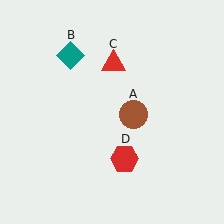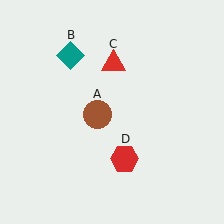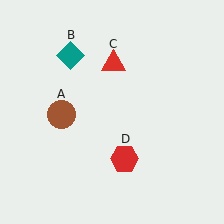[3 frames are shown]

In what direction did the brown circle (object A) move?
The brown circle (object A) moved left.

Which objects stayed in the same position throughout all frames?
Teal diamond (object B) and red triangle (object C) and red hexagon (object D) remained stationary.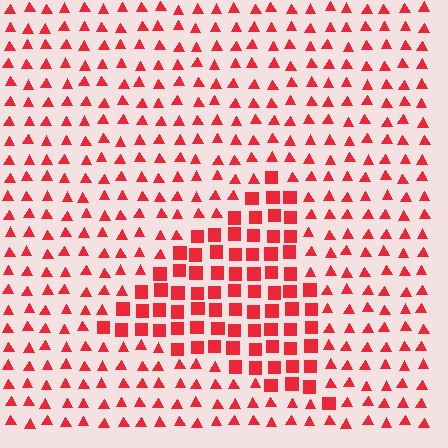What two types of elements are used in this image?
The image uses squares inside the triangle region and triangles outside it.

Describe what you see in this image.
The image is filled with small red elements arranged in a uniform grid. A triangle-shaped region contains squares, while the surrounding area contains triangles. The boundary is defined purely by the change in element shape.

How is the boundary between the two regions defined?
The boundary is defined by a change in element shape: squares inside vs. triangles outside. All elements share the same color and spacing.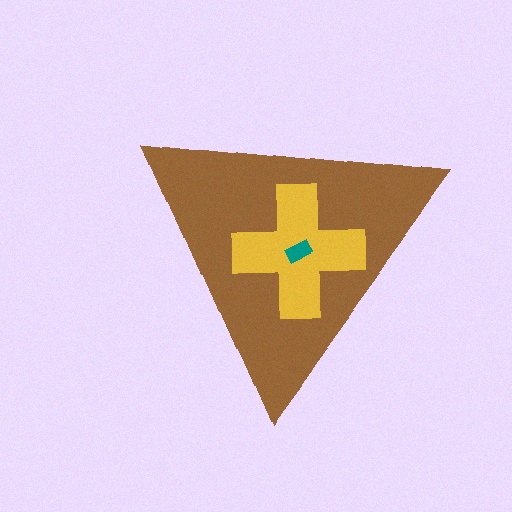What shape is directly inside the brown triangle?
The yellow cross.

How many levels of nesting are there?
3.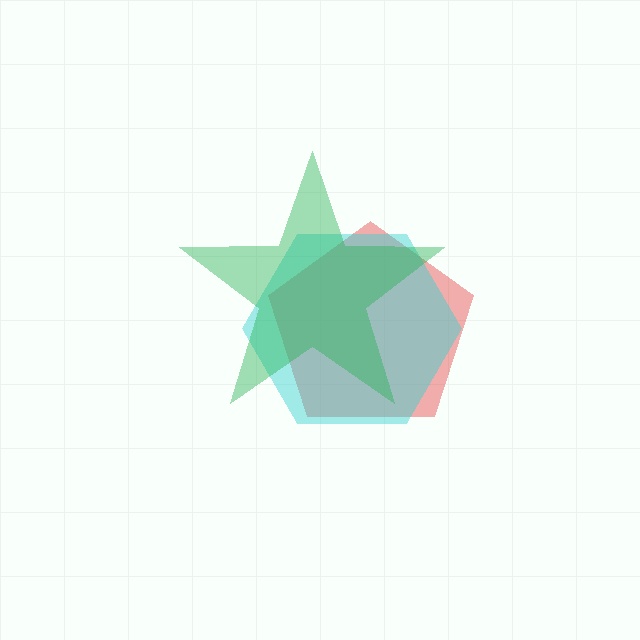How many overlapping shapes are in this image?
There are 3 overlapping shapes in the image.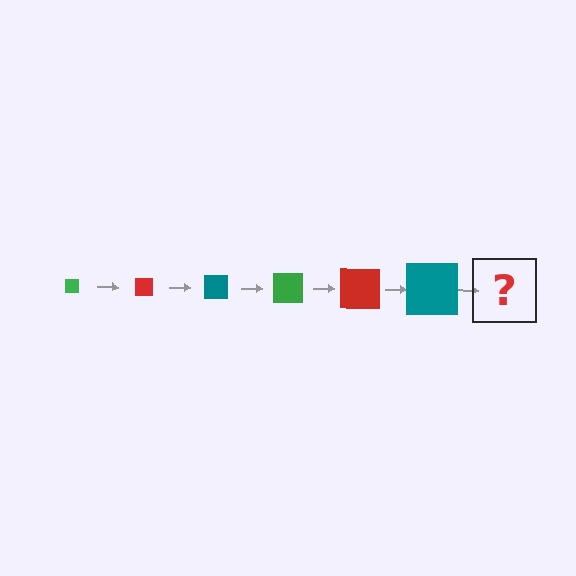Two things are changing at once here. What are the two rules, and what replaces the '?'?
The two rules are that the square grows larger each step and the color cycles through green, red, and teal. The '?' should be a green square, larger than the previous one.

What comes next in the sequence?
The next element should be a green square, larger than the previous one.